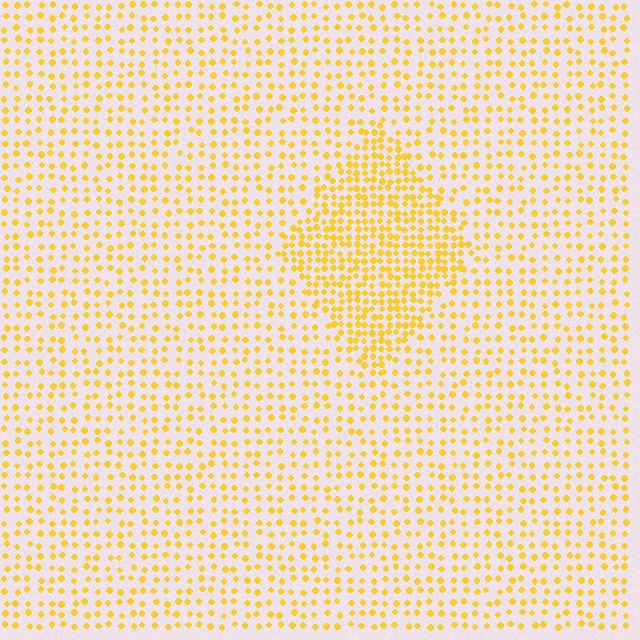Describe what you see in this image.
The image contains small yellow elements arranged at two different densities. A diamond-shaped region is visible where the elements are more densely packed than the surrounding area.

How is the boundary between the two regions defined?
The boundary is defined by a change in element density (approximately 2.0x ratio). All elements are the same color, size, and shape.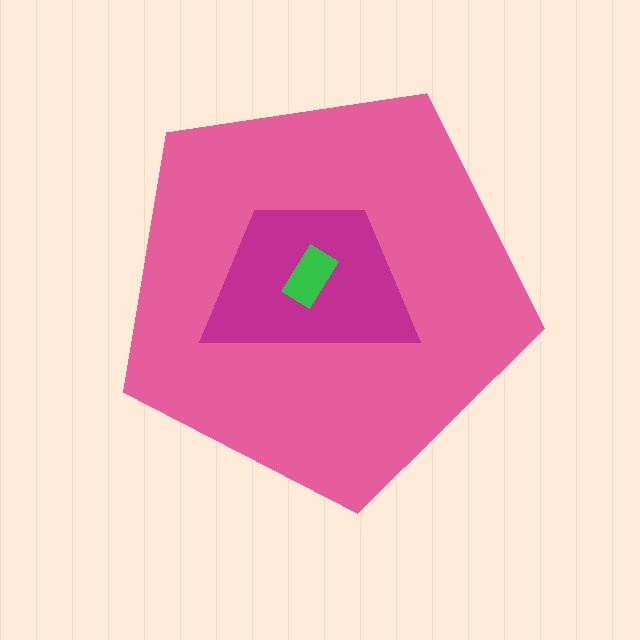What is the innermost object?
The green rectangle.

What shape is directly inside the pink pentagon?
The magenta trapezoid.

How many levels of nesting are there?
3.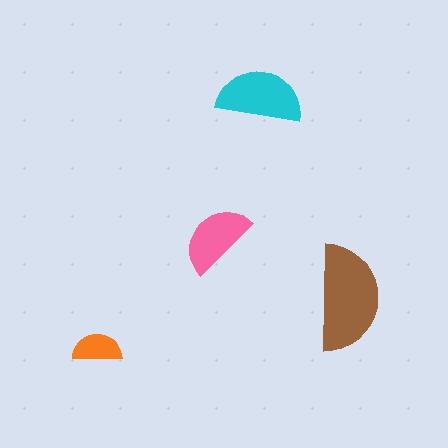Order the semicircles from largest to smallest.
the brown one, the cyan one, the pink one, the orange one.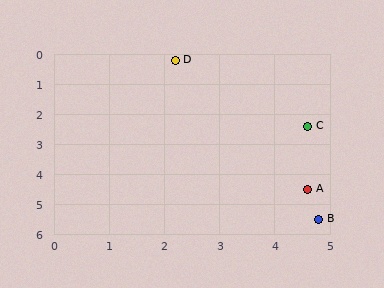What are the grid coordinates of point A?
Point A is at approximately (4.6, 4.5).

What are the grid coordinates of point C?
Point C is at approximately (4.6, 2.4).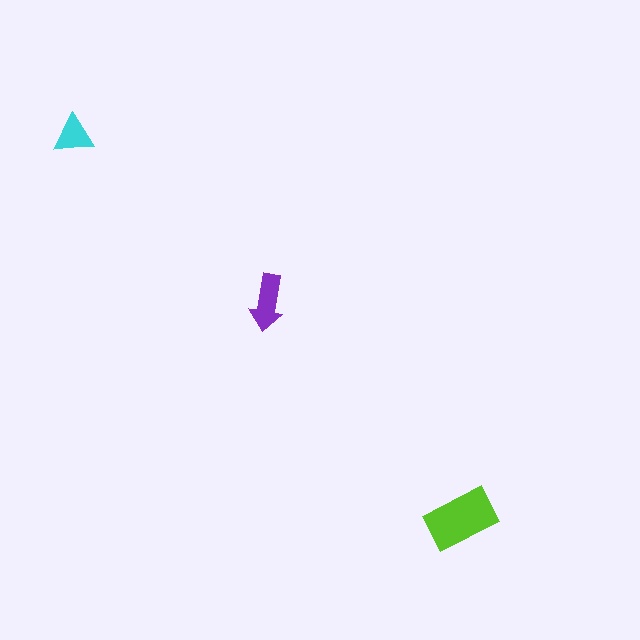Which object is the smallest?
The cyan triangle.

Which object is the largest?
The lime rectangle.